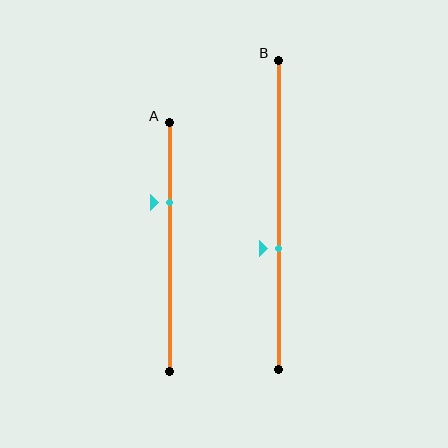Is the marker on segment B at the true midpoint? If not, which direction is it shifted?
No, the marker on segment B is shifted downward by about 11% of the segment length.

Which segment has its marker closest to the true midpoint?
Segment B has its marker closest to the true midpoint.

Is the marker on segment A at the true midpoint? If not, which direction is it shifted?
No, the marker on segment A is shifted upward by about 18% of the segment length.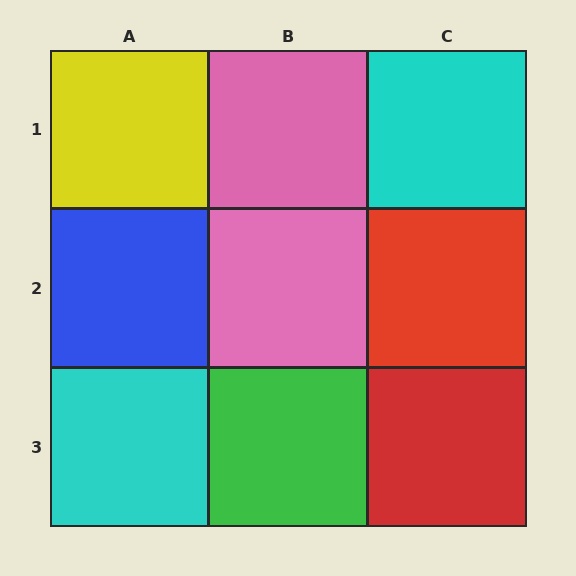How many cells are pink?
2 cells are pink.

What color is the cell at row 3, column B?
Green.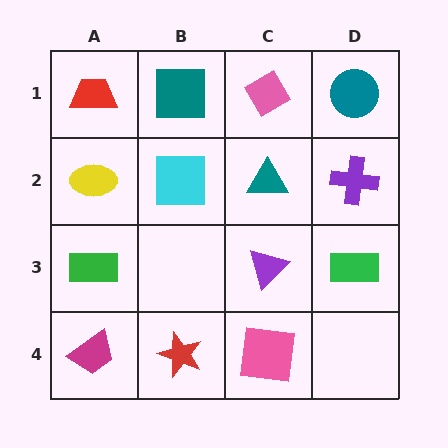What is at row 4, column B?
A red star.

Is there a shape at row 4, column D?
No, that cell is empty.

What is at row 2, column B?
A cyan square.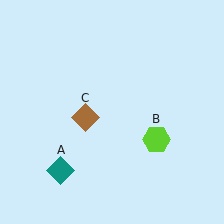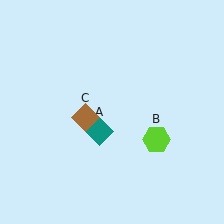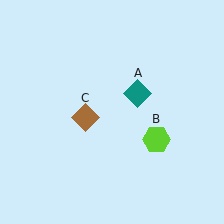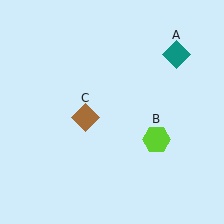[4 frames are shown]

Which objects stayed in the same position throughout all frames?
Lime hexagon (object B) and brown diamond (object C) remained stationary.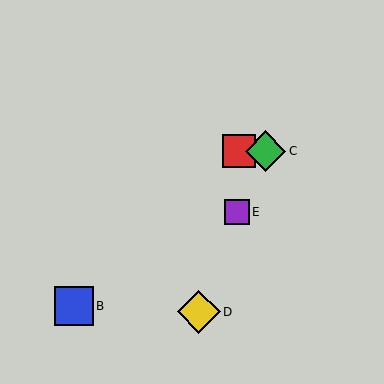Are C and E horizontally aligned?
No, C is at y≈151 and E is at y≈212.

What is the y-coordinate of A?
Object A is at y≈151.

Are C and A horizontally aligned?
Yes, both are at y≈151.